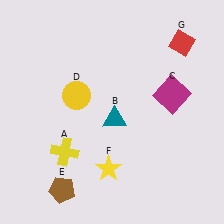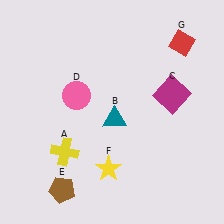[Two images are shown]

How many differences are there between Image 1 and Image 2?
There is 1 difference between the two images.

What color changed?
The circle (D) changed from yellow in Image 1 to pink in Image 2.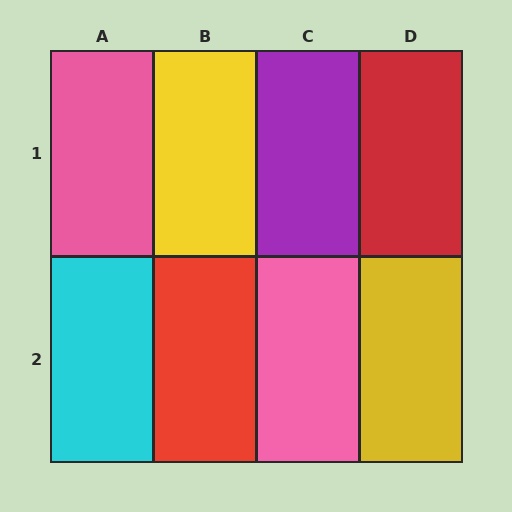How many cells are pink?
2 cells are pink.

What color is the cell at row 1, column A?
Pink.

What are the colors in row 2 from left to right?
Cyan, red, pink, yellow.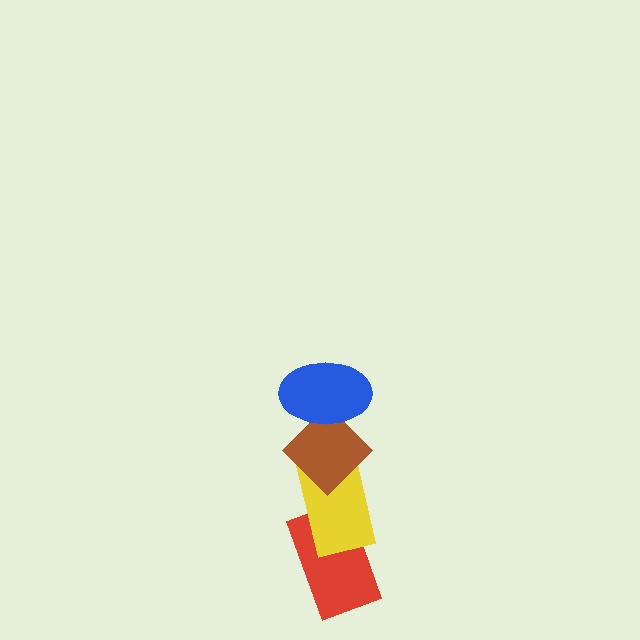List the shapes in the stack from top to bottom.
From top to bottom: the blue ellipse, the brown diamond, the yellow rectangle, the red rectangle.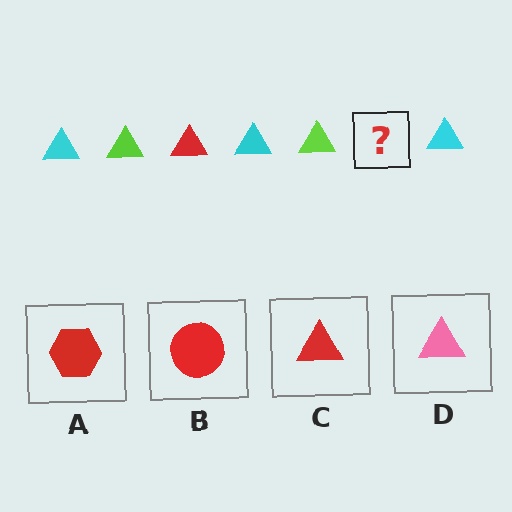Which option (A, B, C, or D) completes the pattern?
C.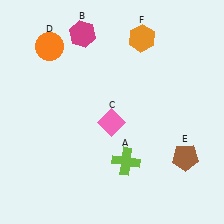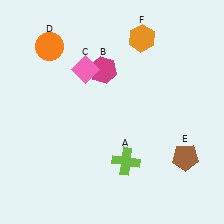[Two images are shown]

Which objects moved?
The objects that moved are: the magenta hexagon (B), the pink diamond (C).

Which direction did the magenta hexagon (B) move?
The magenta hexagon (B) moved down.